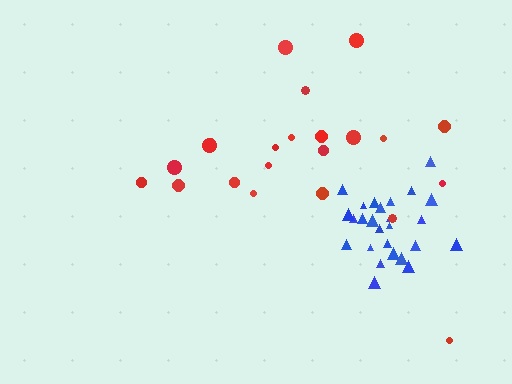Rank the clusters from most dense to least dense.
blue, red.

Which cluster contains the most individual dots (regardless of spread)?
Blue (26).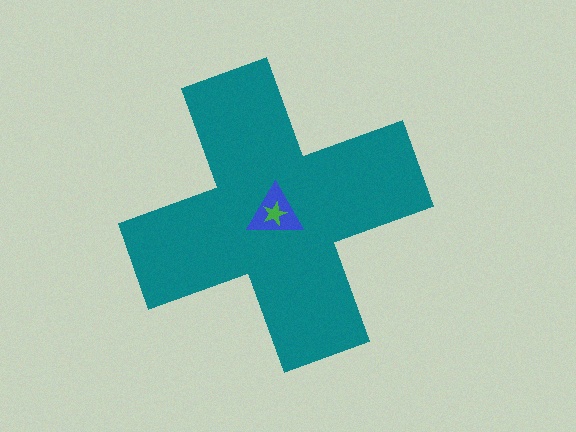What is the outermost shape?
The teal cross.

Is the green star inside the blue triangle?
Yes.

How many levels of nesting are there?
3.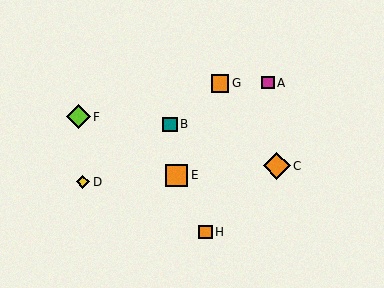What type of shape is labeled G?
Shape G is an orange square.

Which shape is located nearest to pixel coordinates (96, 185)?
The yellow diamond (labeled D) at (83, 182) is nearest to that location.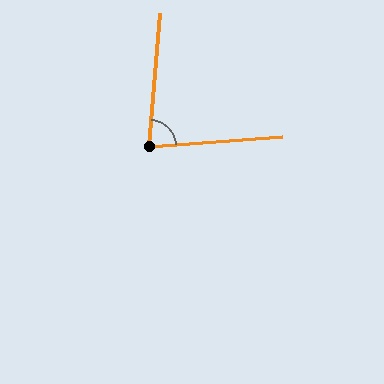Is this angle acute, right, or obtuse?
It is acute.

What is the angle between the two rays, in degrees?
Approximately 81 degrees.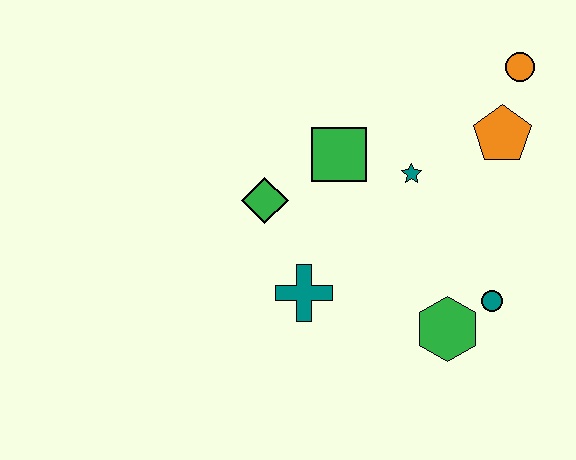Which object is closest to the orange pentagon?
The orange circle is closest to the orange pentagon.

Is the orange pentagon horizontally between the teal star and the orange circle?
Yes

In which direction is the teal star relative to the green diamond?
The teal star is to the right of the green diamond.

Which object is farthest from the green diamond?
The orange circle is farthest from the green diamond.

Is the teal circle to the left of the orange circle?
Yes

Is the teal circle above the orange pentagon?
No